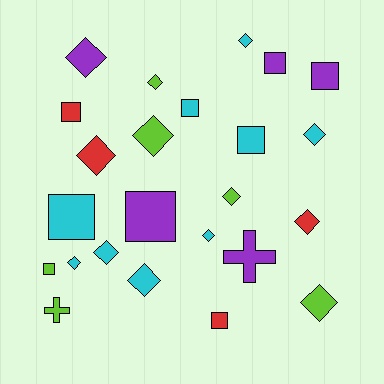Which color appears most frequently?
Cyan, with 9 objects.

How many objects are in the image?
There are 24 objects.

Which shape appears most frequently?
Diamond, with 13 objects.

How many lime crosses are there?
There is 1 lime cross.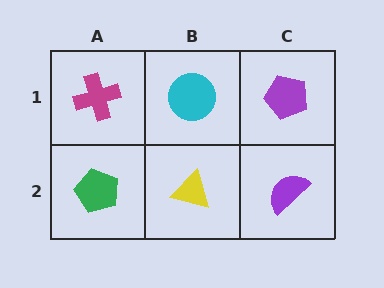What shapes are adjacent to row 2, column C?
A purple pentagon (row 1, column C), a yellow triangle (row 2, column B).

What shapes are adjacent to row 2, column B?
A cyan circle (row 1, column B), a green pentagon (row 2, column A), a purple semicircle (row 2, column C).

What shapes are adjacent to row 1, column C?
A purple semicircle (row 2, column C), a cyan circle (row 1, column B).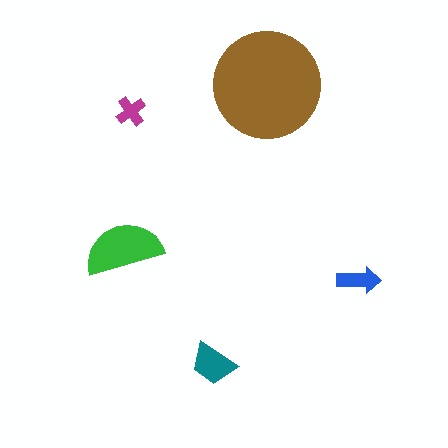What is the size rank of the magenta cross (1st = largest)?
5th.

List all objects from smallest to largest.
The magenta cross, the blue arrow, the teal trapezoid, the green semicircle, the brown circle.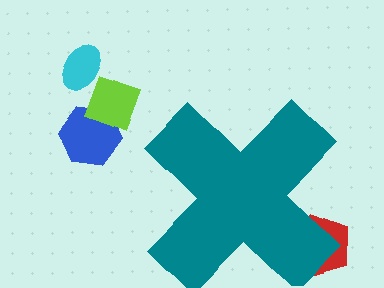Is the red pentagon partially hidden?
Yes, the red pentagon is partially hidden behind the teal cross.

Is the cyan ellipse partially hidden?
No, the cyan ellipse is fully visible.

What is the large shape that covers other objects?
A teal cross.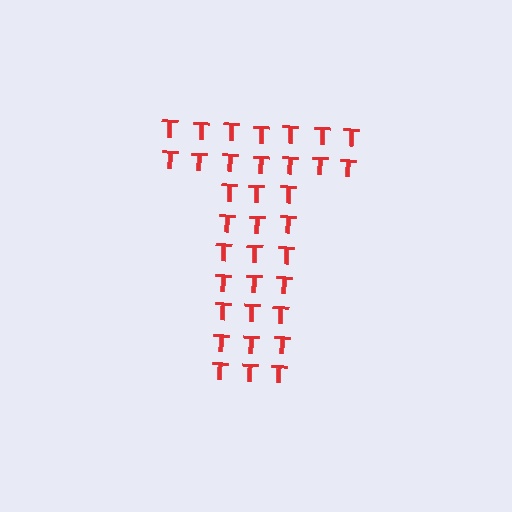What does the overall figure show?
The overall figure shows the letter T.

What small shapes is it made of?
It is made of small letter T's.